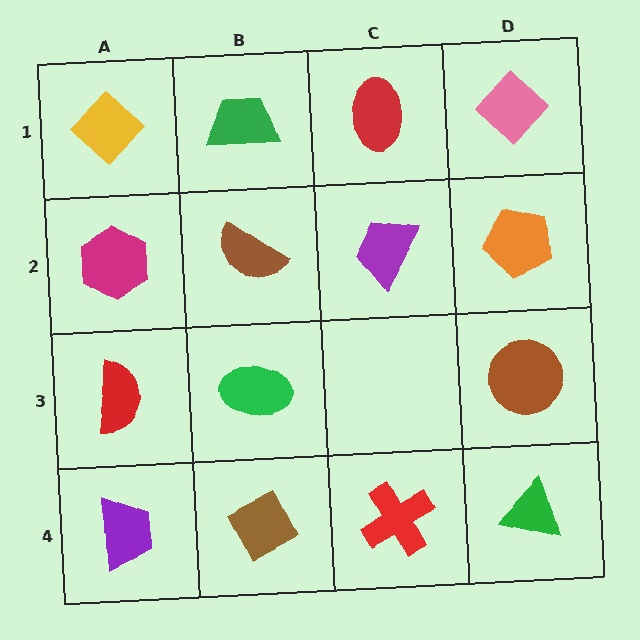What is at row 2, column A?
A magenta hexagon.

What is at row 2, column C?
A purple trapezoid.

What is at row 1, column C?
A red ellipse.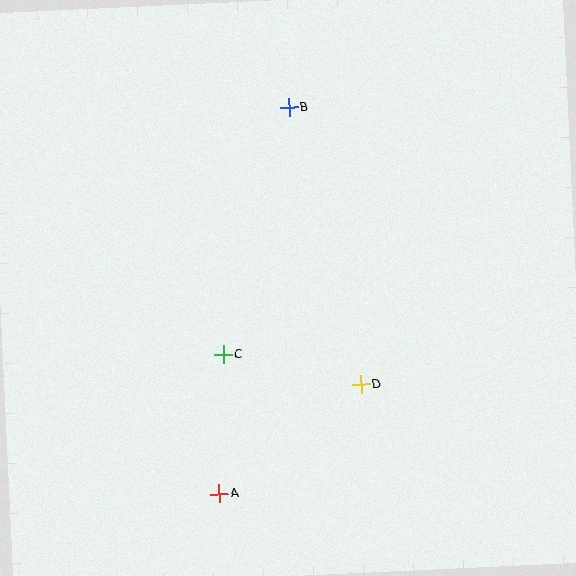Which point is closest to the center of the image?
Point C at (223, 355) is closest to the center.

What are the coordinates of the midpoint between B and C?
The midpoint between B and C is at (256, 231).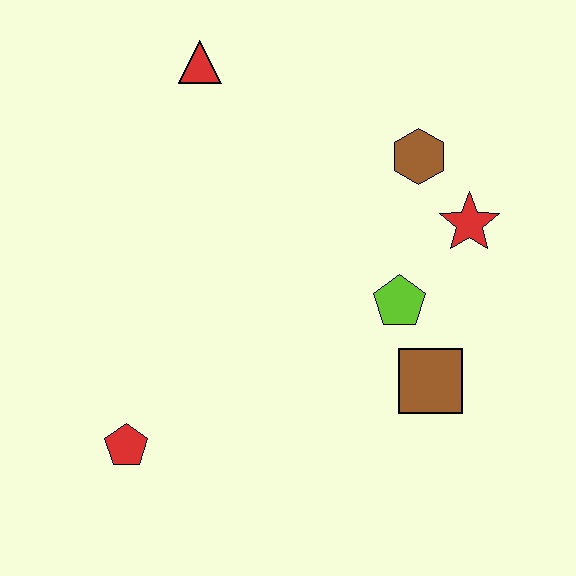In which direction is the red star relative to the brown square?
The red star is above the brown square.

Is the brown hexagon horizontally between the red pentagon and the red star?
Yes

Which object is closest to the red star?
The brown hexagon is closest to the red star.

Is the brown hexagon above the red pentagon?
Yes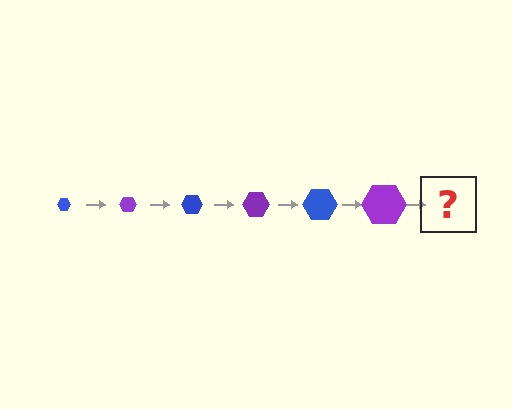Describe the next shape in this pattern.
It should be a blue hexagon, larger than the previous one.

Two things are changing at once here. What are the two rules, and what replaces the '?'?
The two rules are that the hexagon grows larger each step and the color cycles through blue and purple. The '?' should be a blue hexagon, larger than the previous one.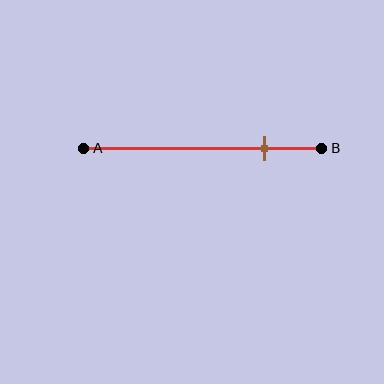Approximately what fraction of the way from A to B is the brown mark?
The brown mark is approximately 75% of the way from A to B.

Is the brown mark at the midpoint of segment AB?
No, the mark is at about 75% from A, not at the 50% midpoint.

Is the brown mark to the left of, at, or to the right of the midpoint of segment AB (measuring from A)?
The brown mark is to the right of the midpoint of segment AB.